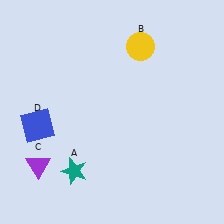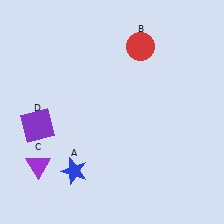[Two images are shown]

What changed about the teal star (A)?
In Image 1, A is teal. In Image 2, it changed to blue.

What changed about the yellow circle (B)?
In Image 1, B is yellow. In Image 2, it changed to red.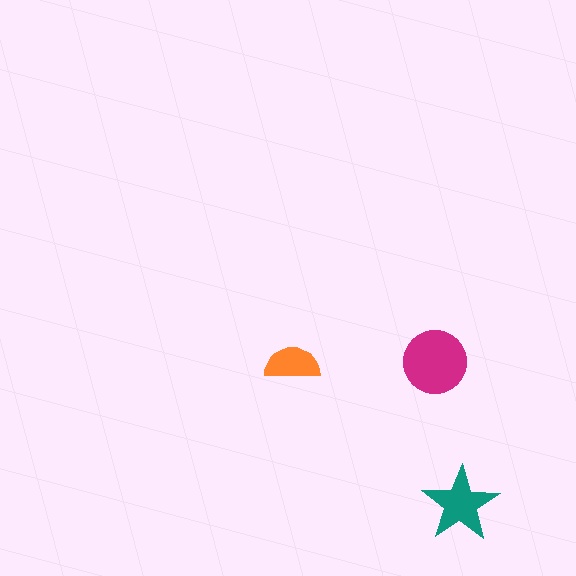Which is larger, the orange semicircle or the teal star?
The teal star.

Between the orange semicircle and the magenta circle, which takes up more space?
The magenta circle.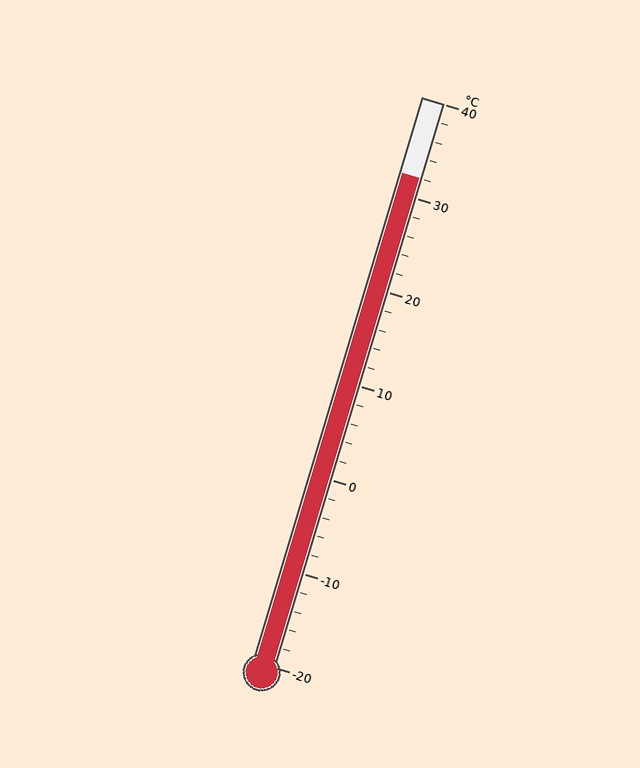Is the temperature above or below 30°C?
The temperature is above 30°C.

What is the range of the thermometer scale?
The thermometer scale ranges from -20°C to 40°C.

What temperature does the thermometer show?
The thermometer shows approximately 32°C.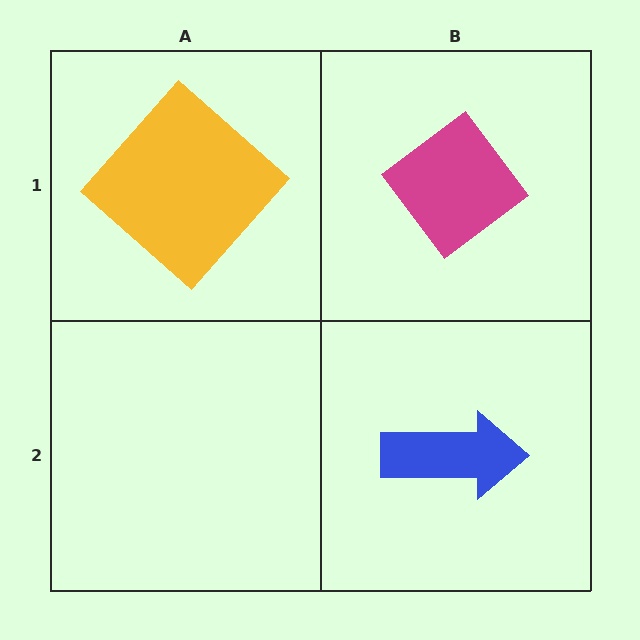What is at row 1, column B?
A magenta diamond.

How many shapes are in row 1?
2 shapes.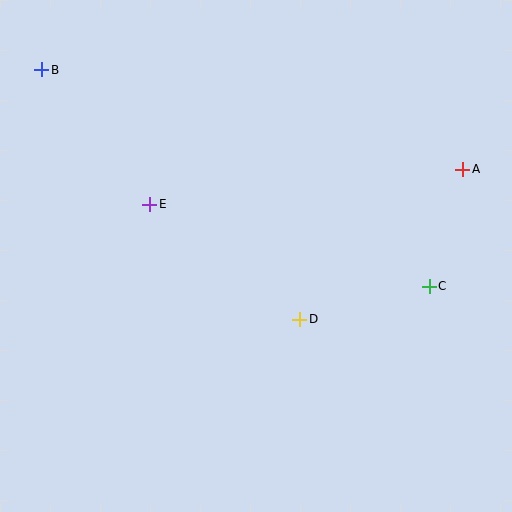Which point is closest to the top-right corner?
Point A is closest to the top-right corner.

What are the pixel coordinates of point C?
Point C is at (429, 286).